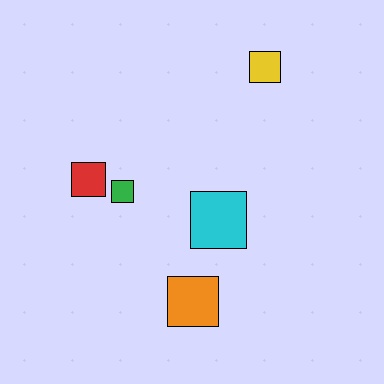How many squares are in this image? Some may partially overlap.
There are 5 squares.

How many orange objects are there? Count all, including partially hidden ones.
There is 1 orange object.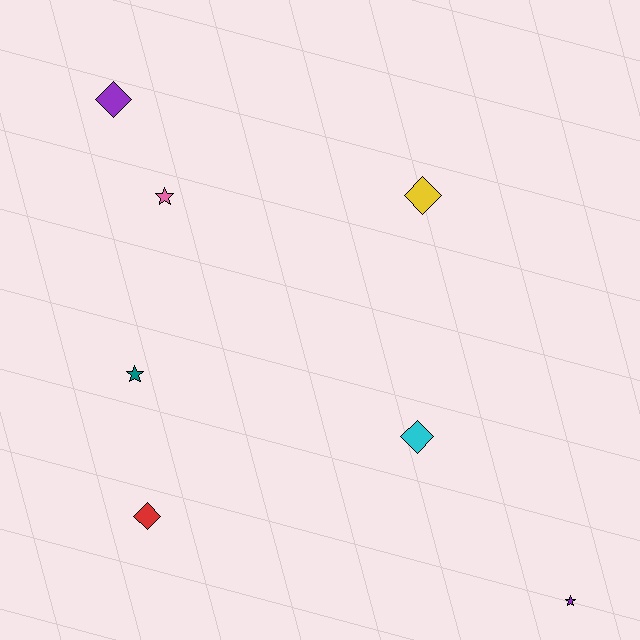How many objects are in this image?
There are 7 objects.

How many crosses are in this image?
There are no crosses.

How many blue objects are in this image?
There are no blue objects.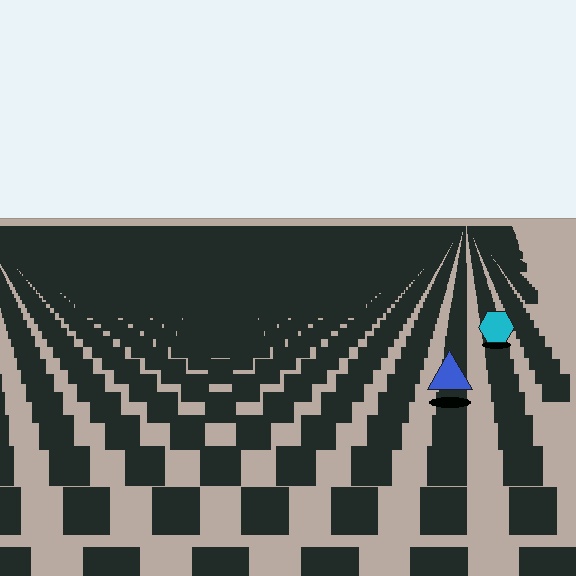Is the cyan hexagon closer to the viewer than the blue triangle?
No. The blue triangle is closer — you can tell from the texture gradient: the ground texture is coarser near it.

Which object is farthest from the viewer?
The cyan hexagon is farthest from the viewer. It appears smaller and the ground texture around it is denser.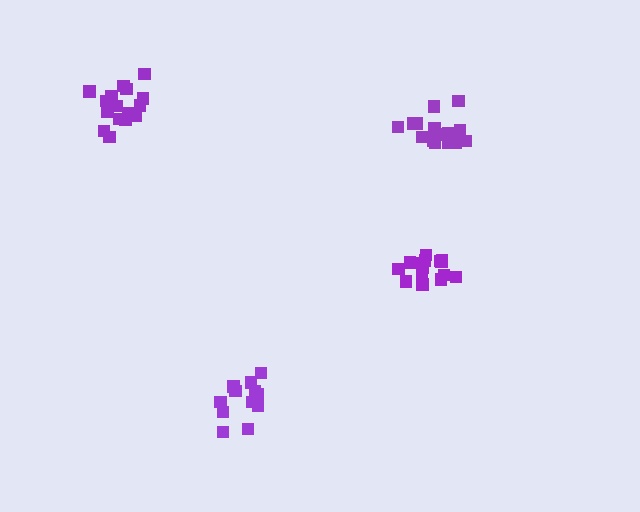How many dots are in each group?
Group 1: 15 dots, Group 2: 16 dots, Group 3: 12 dots, Group 4: 16 dots (59 total).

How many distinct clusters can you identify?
There are 4 distinct clusters.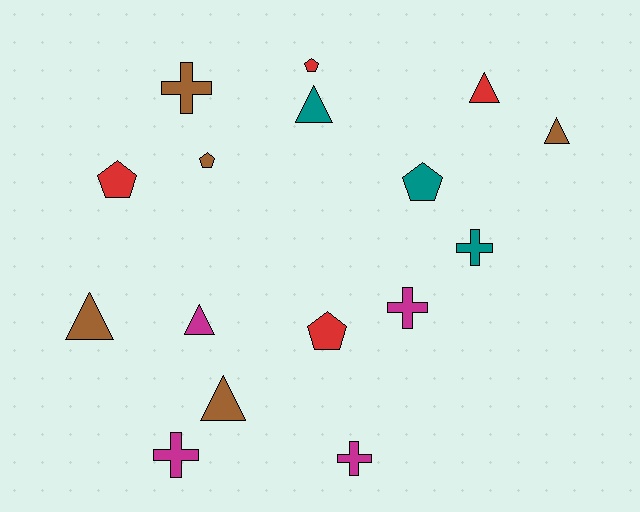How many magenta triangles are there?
There is 1 magenta triangle.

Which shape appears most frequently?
Triangle, with 6 objects.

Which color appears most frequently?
Brown, with 5 objects.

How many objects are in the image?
There are 16 objects.